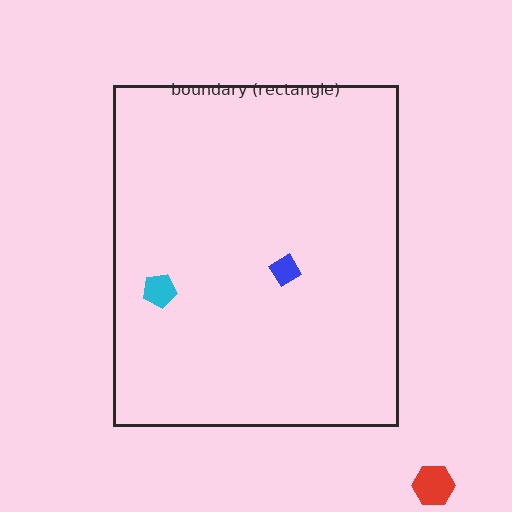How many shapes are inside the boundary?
2 inside, 1 outside.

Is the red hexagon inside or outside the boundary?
Outside.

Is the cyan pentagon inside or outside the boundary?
Inside.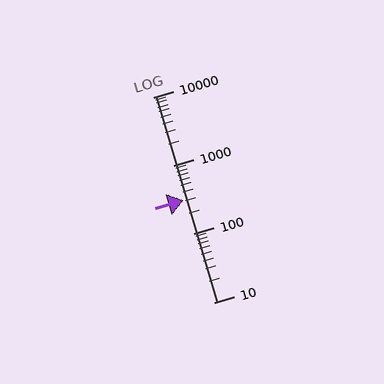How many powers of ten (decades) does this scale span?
The scale spans 3 decades, from 10 to 10000.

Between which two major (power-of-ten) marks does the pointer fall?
The pointer is between 100 and 1000.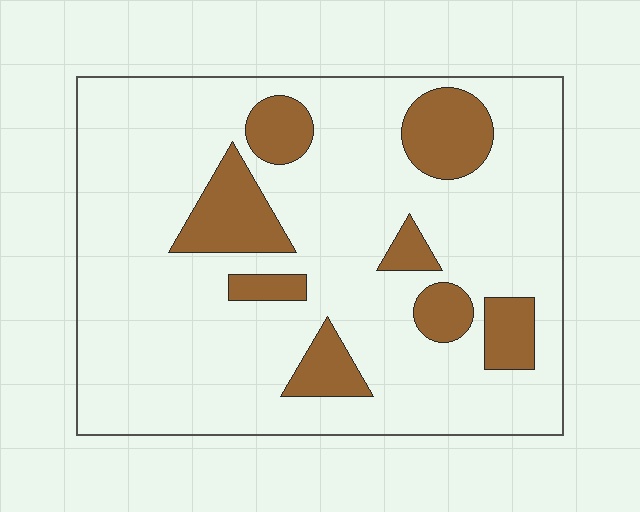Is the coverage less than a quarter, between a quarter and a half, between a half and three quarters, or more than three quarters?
Less than a quarter.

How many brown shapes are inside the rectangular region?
8.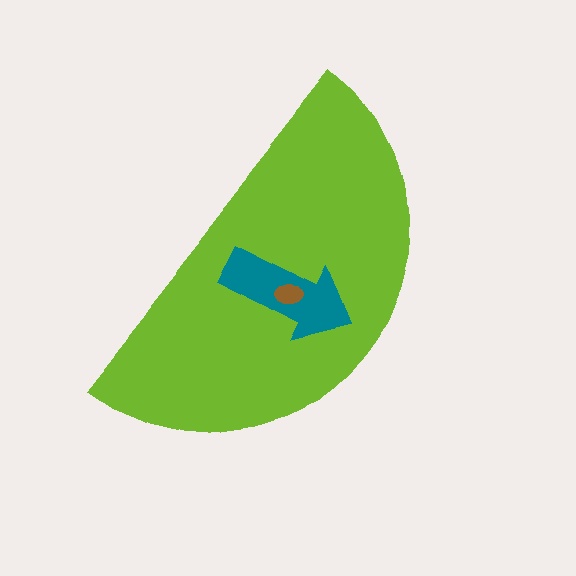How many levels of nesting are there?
3.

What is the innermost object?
The brown ellipse.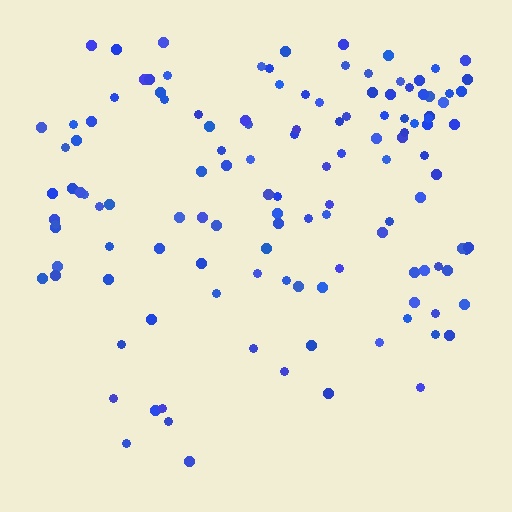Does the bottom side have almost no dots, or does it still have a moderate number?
Still a moderate number, just noticeably fewer than the top.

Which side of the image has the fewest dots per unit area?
The bottom.